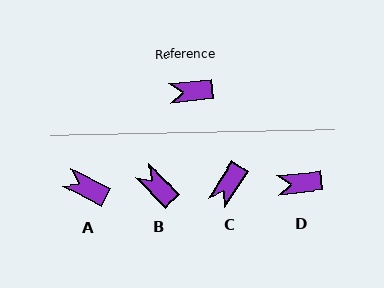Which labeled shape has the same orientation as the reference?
D.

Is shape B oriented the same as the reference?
No, it is off by about 53 degrees.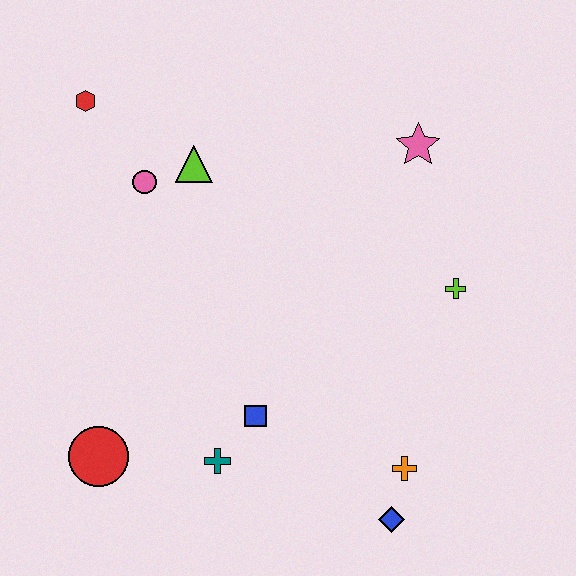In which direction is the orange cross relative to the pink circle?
The orange cross is below the pink circle.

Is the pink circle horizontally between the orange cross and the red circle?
Yes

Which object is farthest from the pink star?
The red circle is farthest from the pink star.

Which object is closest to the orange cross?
The blue diamond is closest to the orange cross.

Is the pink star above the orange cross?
Yes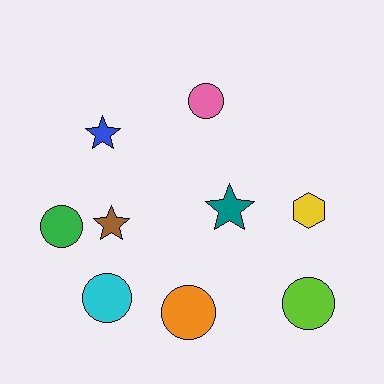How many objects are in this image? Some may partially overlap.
There are 9 objects.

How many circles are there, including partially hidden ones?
There are 5 circles.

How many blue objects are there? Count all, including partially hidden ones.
There is 1 blue object.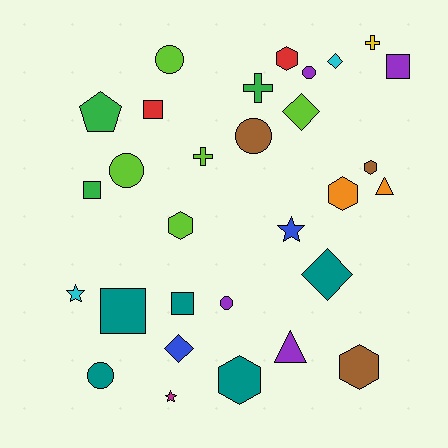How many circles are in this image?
There are 6 circles.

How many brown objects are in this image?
There are 3 brown objects.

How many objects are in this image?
There are 30 objects.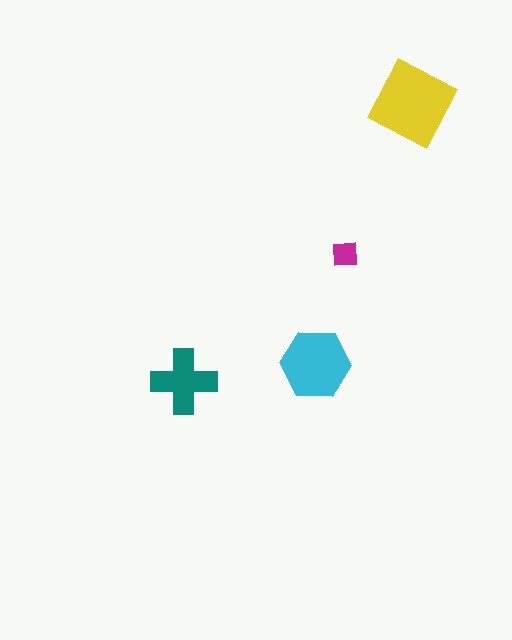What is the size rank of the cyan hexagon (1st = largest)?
2nd.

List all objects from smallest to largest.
The magenta square, the teal cross, the cyan hexagon, the yellow square.